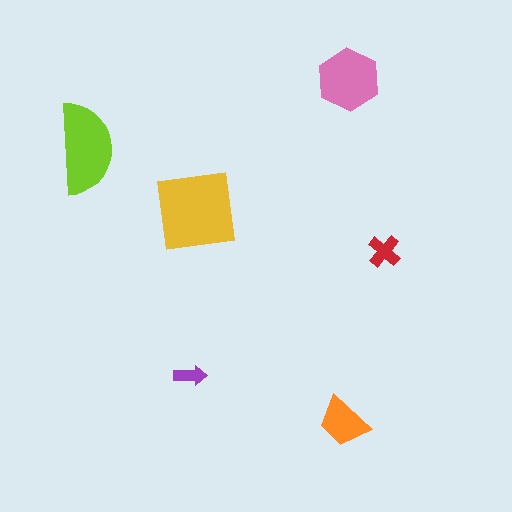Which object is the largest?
The yellow square.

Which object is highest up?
The pink hexagon is topmost.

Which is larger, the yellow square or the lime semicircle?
The yellow square.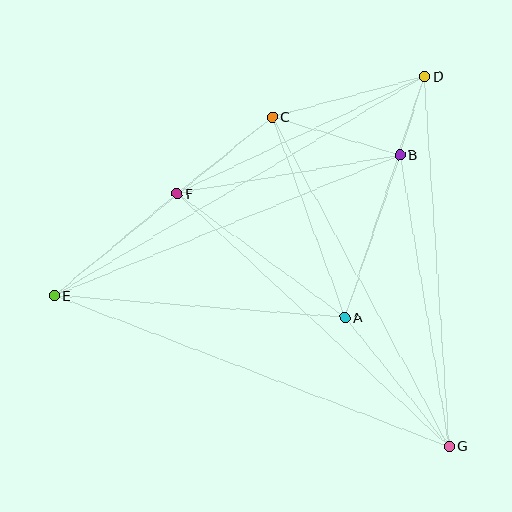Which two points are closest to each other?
Points B and D are closest to each other.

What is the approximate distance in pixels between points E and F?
The distance between E and F is approximately 160 pixels.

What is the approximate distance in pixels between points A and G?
The distance between A and G is approximately 166 pixels.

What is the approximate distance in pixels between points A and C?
The distance between A and C is approximately 213 pixels.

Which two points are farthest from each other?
Points D and E are farthest from each other.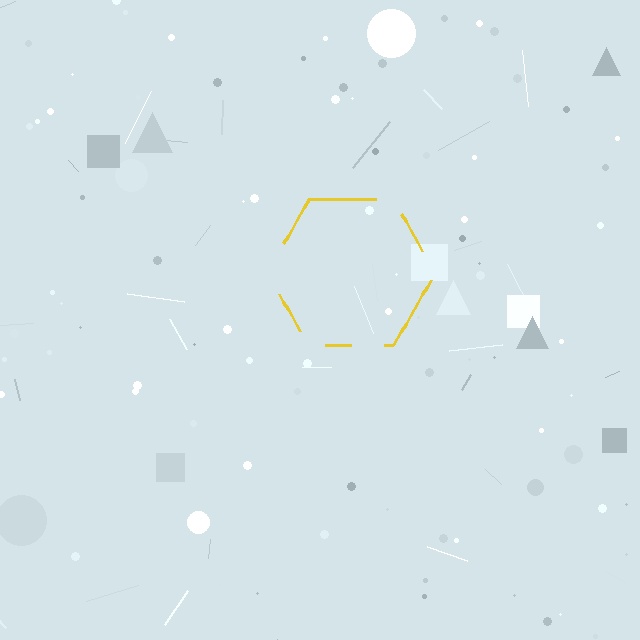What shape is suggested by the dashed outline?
The dashed outline suggests a hexagon.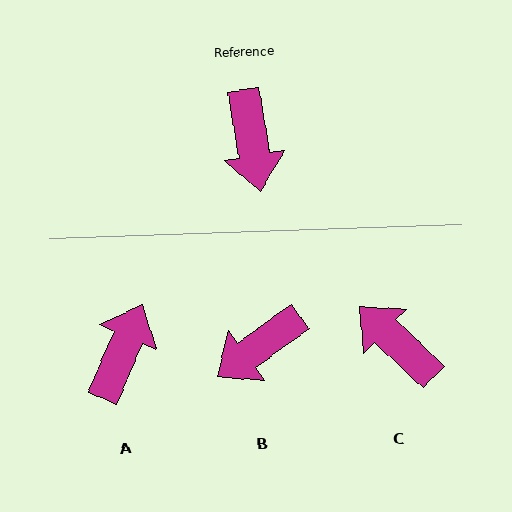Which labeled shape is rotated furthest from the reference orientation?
A, about 148 degrees away.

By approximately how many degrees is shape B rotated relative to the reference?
Approximately 63 degrees clockwise.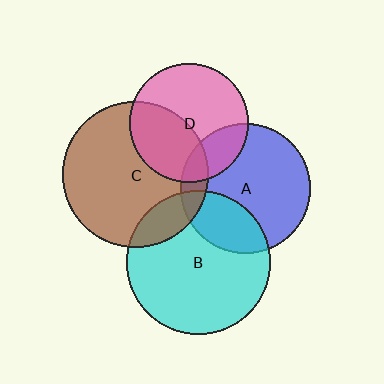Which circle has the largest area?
Circle C (brown).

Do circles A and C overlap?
Yes.